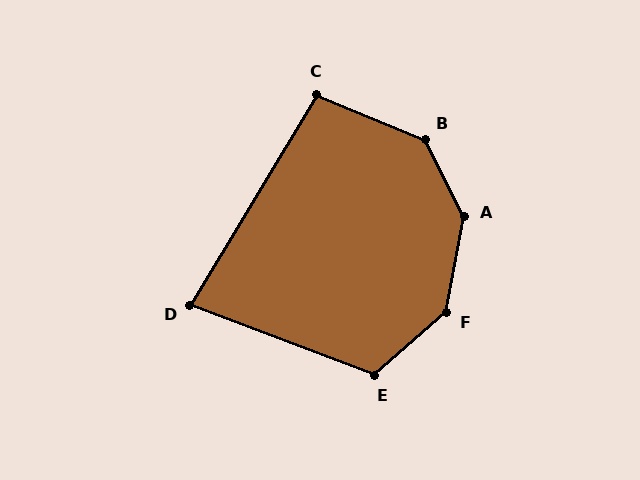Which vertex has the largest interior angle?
A, at approximately 143 degrees.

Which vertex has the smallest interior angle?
D, at approximately 80 degrees.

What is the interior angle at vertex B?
Approximately 139 degrees (obtuse).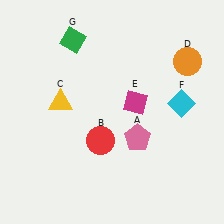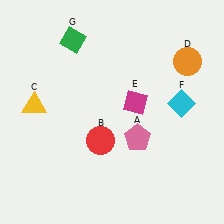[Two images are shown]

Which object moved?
The yellow triangle (C) moved left.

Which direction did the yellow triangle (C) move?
The yellow triangle (C) moved left.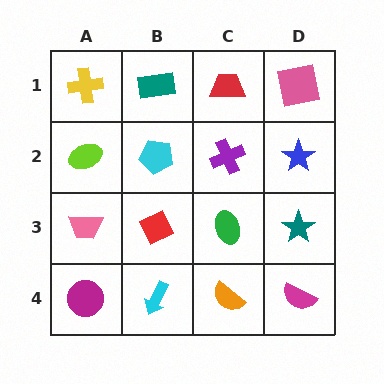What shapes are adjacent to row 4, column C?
A green ellipse (row 3, column C), a cyan arrow (row 4, column B), a magenta semicircle (row 4, column D).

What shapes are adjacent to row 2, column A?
A yellow cross (row 1, column A), a pink trapezoid (row 3, column A), a cyan pentagon (row 2, column B).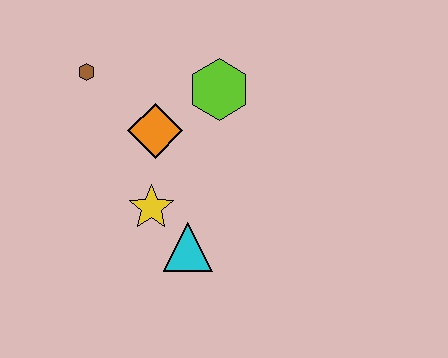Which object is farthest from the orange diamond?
The cyan triangle is farthest from the orange diamond.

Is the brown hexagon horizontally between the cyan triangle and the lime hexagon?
No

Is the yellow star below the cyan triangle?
No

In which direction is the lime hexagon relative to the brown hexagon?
The lime hexagon is to the right of the brown hexagon.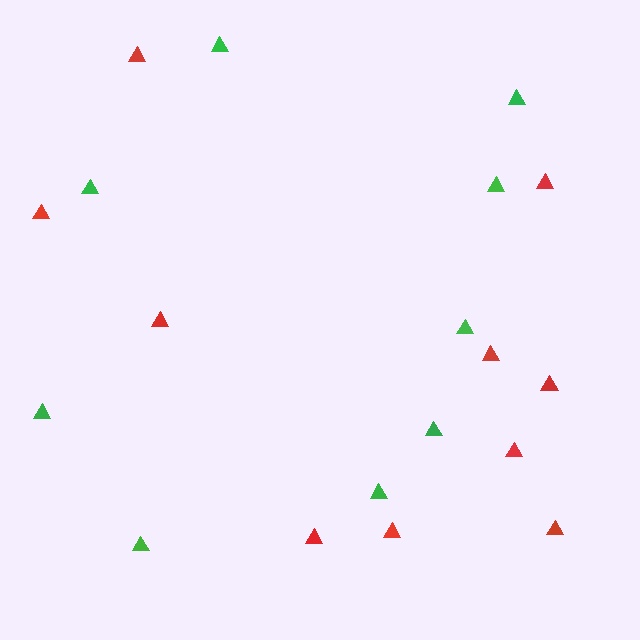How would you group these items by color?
There are 2 groups: one group of green triangles (9) and one group of red triangles (10).